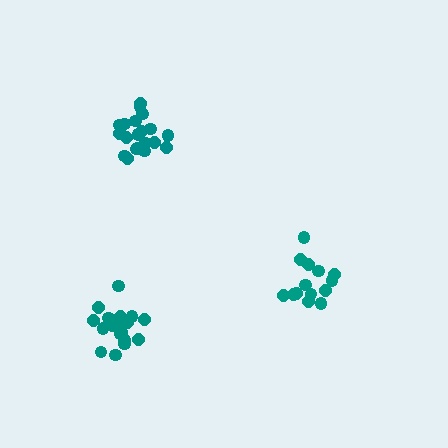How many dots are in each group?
Group 1: 20 dots, Group 2: 15 dots, Group 3: 21 dots (56 total).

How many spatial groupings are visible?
There are 3 spatial groupings.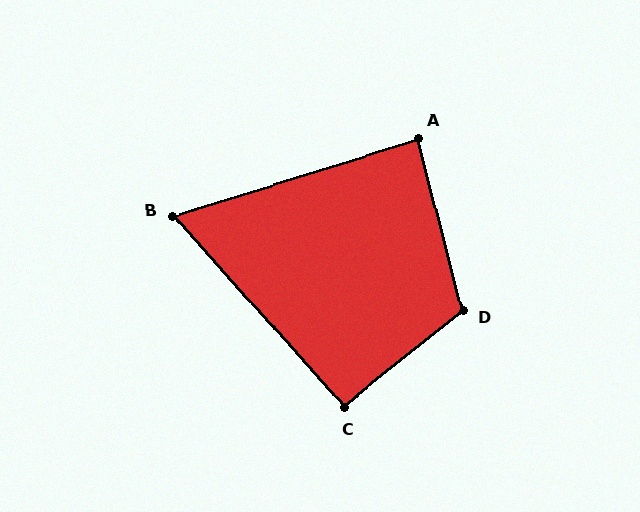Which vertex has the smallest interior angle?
B, at approximately 66 degrees.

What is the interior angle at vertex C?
Approximately 93 degrees (approximately right).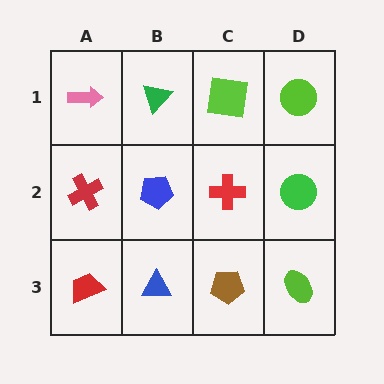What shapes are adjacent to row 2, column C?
A lime square (row 1, column C), a brown pentagon (row 3, column C), a blue pentagon (row 2, column B), a green circle (row 2, column D).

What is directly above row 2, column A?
A pink arrow.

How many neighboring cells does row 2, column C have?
4.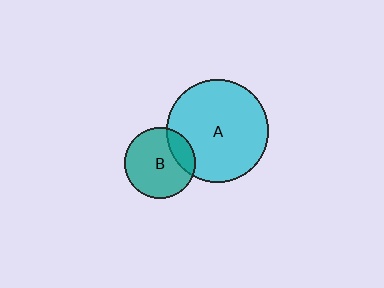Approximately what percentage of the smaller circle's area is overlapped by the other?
Approximately 20%.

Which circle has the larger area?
Circle A (cyan).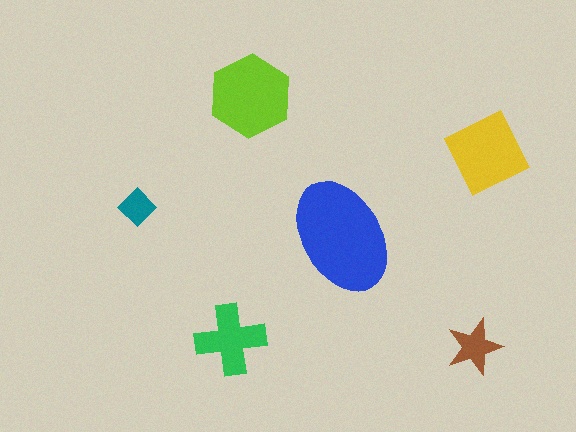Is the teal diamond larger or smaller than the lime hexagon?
Smaller.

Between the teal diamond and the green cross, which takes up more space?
The green cross.